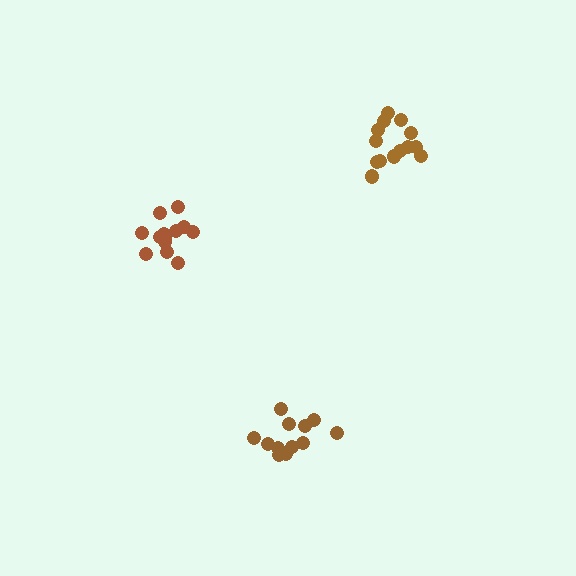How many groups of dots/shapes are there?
There are 3 groups.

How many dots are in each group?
Group 1: 13 dots, Group 2: 12 dots, Group 3: 14 dots (39 total).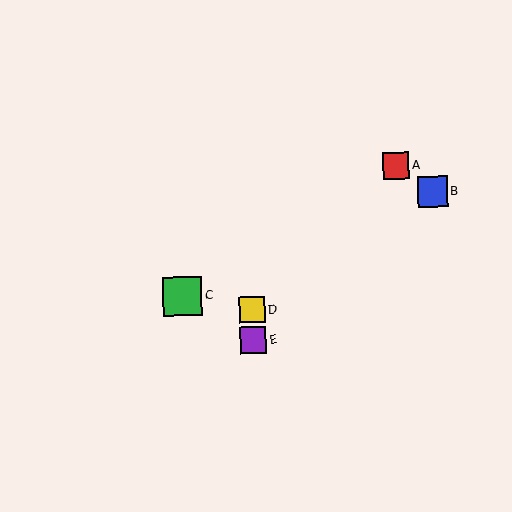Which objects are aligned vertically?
Objects D, E are aligned vertically.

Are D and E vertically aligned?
Yes, both are at x≈252.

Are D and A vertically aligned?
No, D is at x≈252 and A is at x≈396.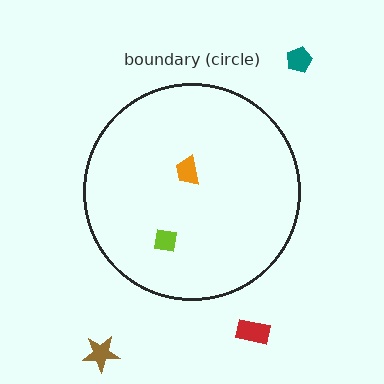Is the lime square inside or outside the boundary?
Inside.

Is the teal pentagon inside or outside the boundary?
Outside.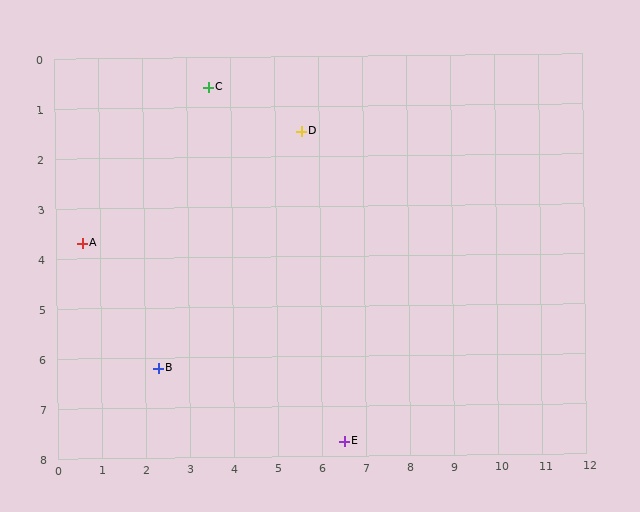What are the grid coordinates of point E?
Point E is at approximately (6.5, 7.7).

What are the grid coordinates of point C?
Point C is at approximately (3.5, 0.6).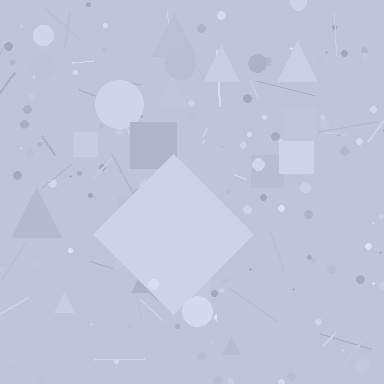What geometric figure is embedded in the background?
A diamond is embedded in the background.